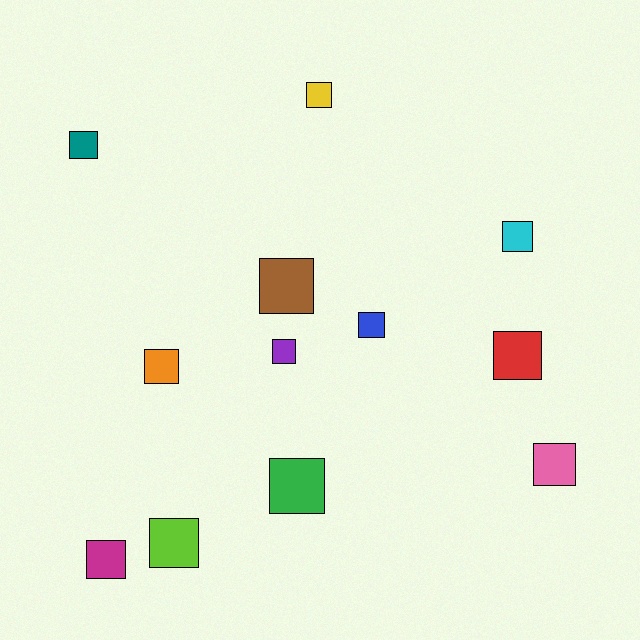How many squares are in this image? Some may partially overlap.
There are 12 squares.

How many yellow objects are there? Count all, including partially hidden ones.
There is 1 yellow object.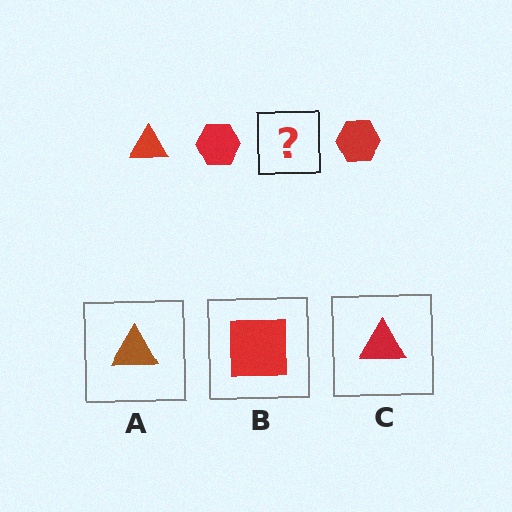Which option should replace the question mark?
Option C.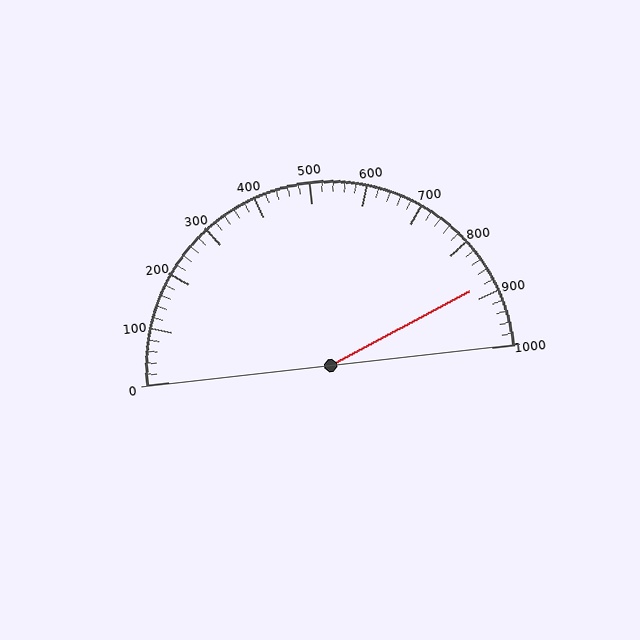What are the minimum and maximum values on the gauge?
The gauge ranges from 0 to 1000.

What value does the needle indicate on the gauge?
The needle indicates approximately 880.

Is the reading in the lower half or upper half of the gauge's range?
The reading is in the upper half of the range (0 to 1000).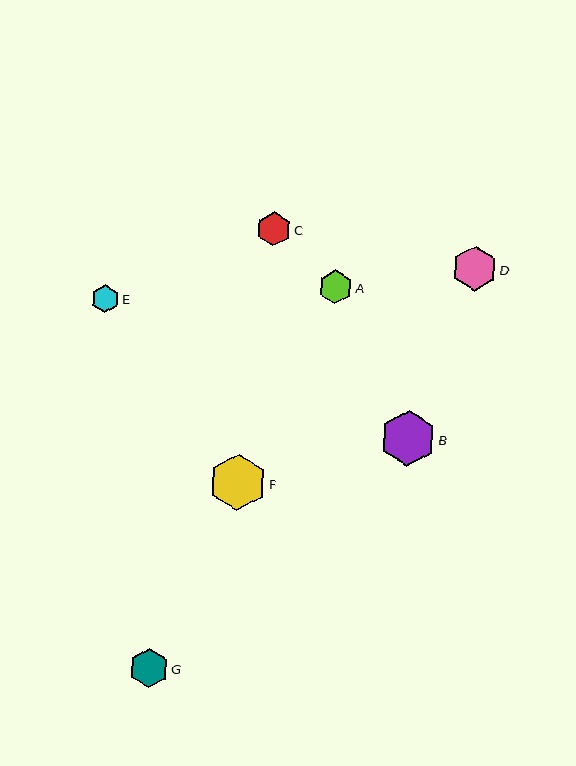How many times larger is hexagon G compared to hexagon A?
Hexagon G is approximately 1.1 times the size of hexagon A.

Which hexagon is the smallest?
Hexagon E is the smallest with a size of approximately 28 pixels.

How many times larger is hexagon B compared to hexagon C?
Hexagon B is approximately 1.6 times the size of hexagon C.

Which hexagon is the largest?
Hexagon F is the largest with a size of approximately 57 pixels.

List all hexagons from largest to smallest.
From largest to smallest: F, B, D, G, C, A, E.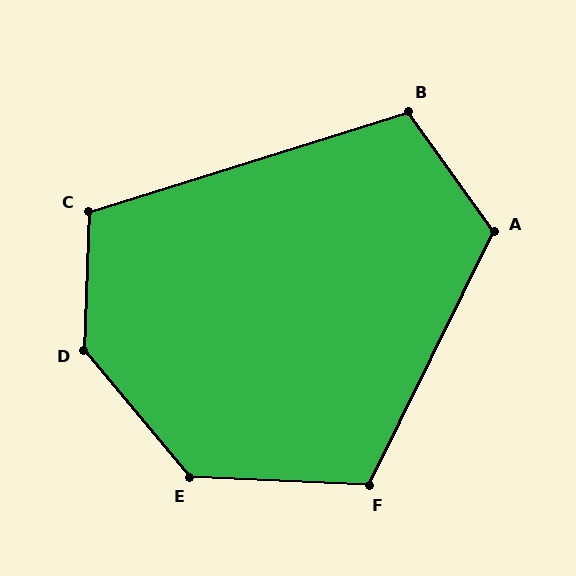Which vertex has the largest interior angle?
D, at approximately 138 degrees.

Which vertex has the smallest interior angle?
B, at approximately 108 degrees.